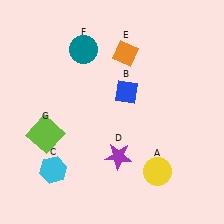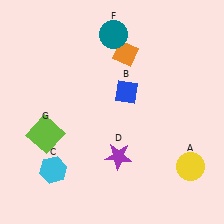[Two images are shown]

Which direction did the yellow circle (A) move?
The yellow circle (A) moved right.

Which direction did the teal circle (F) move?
The teal circle (F) moved right.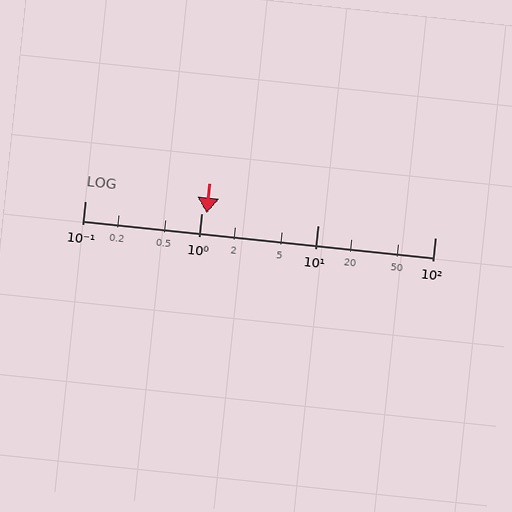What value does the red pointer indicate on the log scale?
The pointer indicates approximately 1.1.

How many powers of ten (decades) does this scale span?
The scale spans 3 decades, from 0.1 to 100.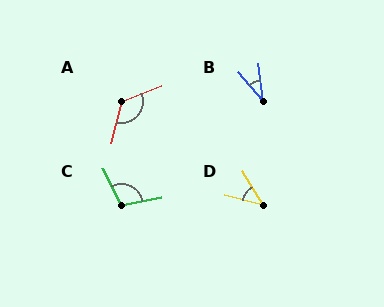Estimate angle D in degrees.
Approximately 45 degrees.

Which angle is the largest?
A, at approximately 126 degrees.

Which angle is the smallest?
B, at approximately 33 degrees.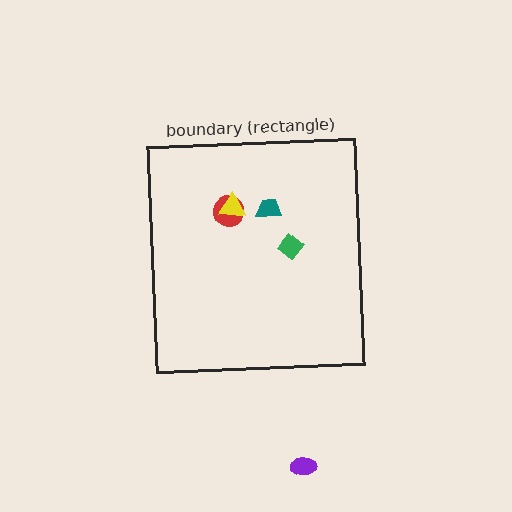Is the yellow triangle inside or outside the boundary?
Inside.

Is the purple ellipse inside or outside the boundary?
Outside.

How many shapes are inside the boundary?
4 inside, 1 outside.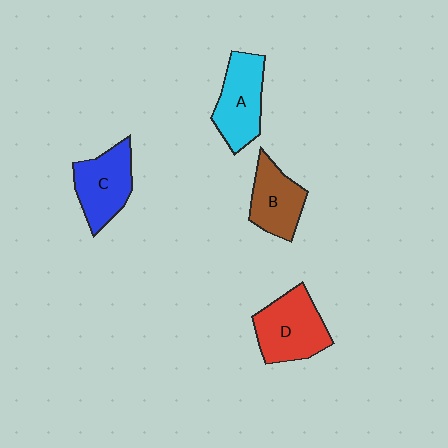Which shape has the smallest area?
Shape B (brown).